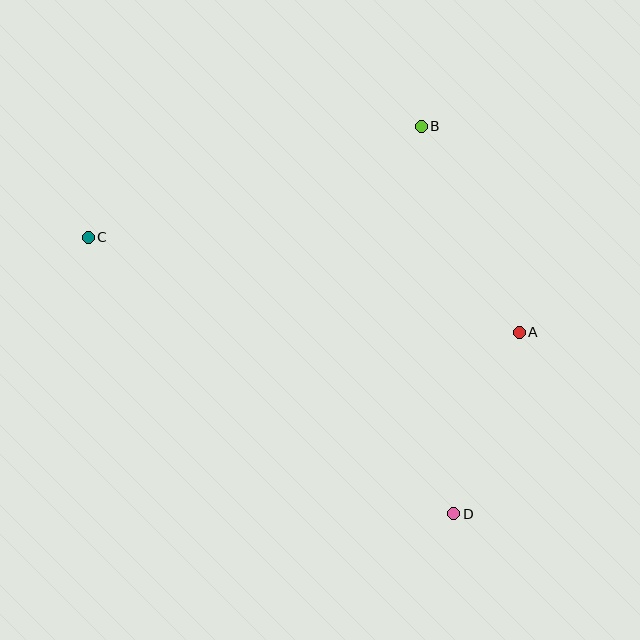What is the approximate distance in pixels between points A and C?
The distance between A and C is approximately 442 pixels.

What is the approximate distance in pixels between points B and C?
The distance between B and C is approximately 351 pixels.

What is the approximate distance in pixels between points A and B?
The distance between A and B is approximately 228 pixels.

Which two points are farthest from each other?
Points C and D are farthest from each other.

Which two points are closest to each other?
Points A and D are closest to each other.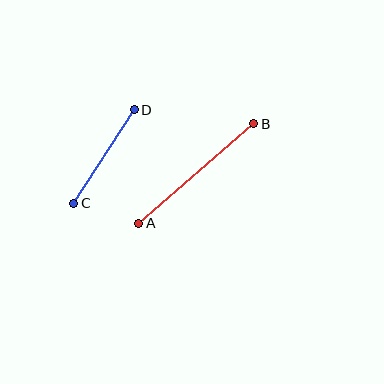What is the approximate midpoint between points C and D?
The midpoint is at approximately (104, 156) pixels.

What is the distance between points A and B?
The distance is approximately 152 pixels.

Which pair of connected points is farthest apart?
Points A and B are farthest apart.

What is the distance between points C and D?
The distance is approximately 111 pixels.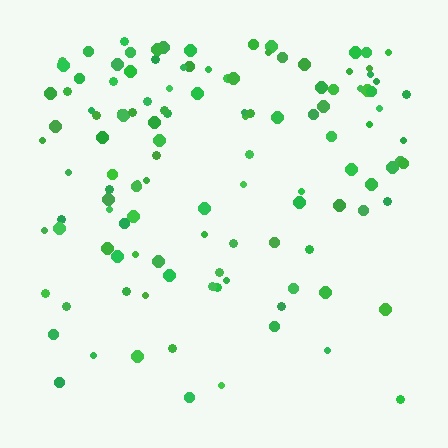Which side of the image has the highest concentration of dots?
The top.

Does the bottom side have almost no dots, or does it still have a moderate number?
Still a moderate number, just noticeably fewer than the top.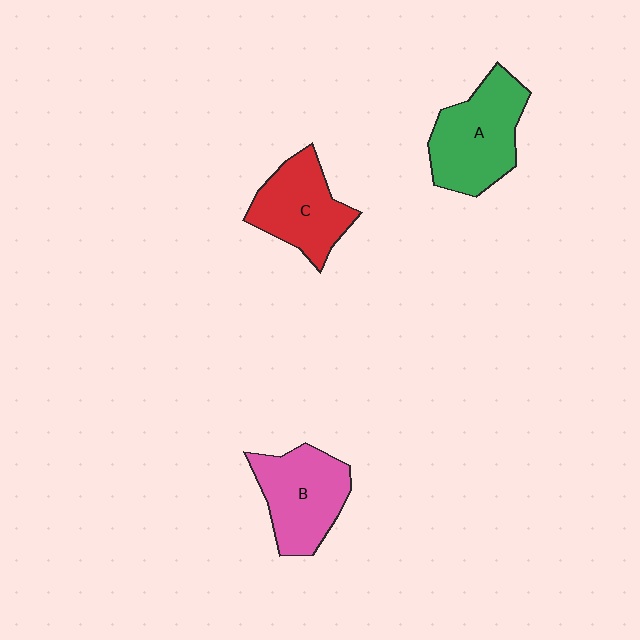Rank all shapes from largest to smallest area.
From largest to smallest: A (green), B (pink), C (red).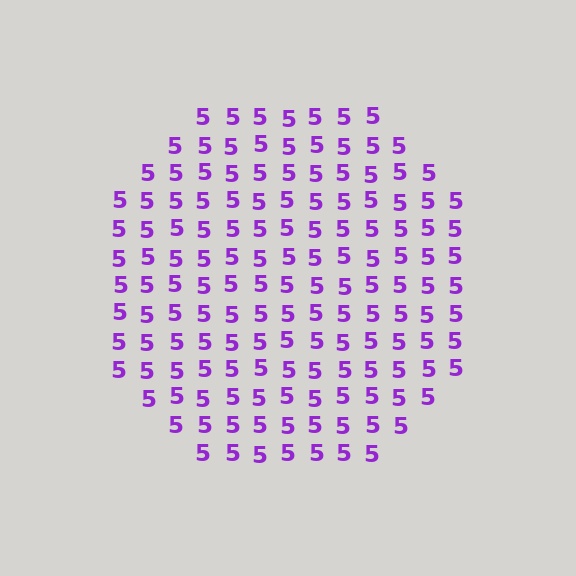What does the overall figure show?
The overall figure shows a circle.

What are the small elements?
The small elements are digit 5's.